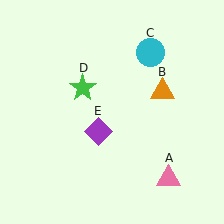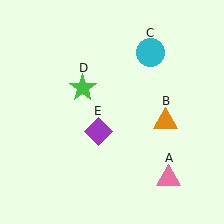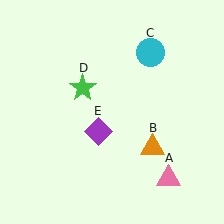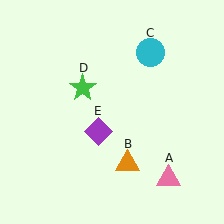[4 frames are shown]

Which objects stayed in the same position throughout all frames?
Pink triangle (object A) and cyan circle (object C) and green star (object D) and purple diamond (object E) remained stationary.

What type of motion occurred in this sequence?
The orange triangle (object B) rotated clockwise around the center of the scene.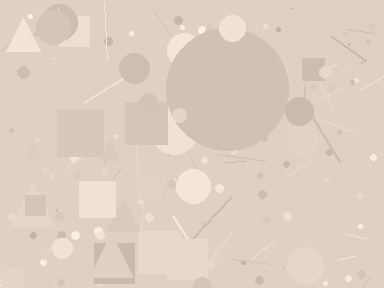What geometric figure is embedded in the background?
A circle is embedded in the background.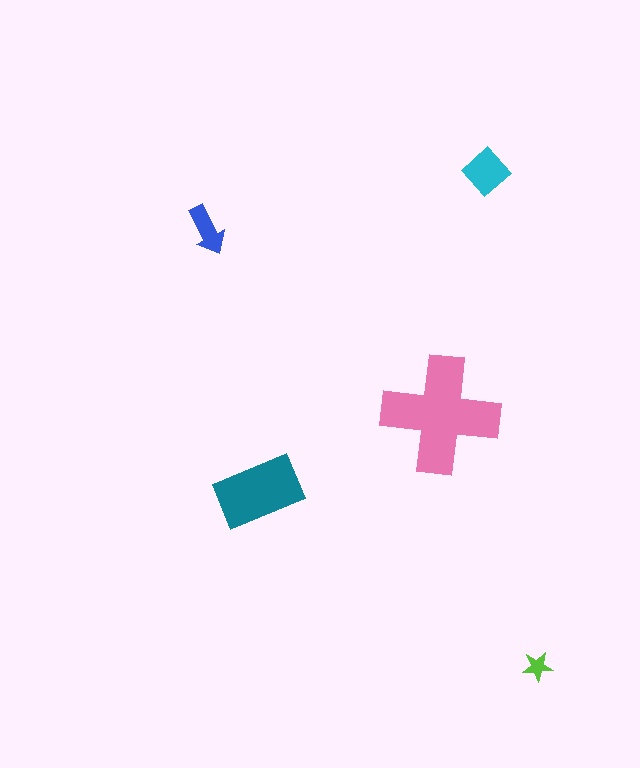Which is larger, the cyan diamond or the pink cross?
The pink cross.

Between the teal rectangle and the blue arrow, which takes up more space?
The teal rectangle.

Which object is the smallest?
The lime star.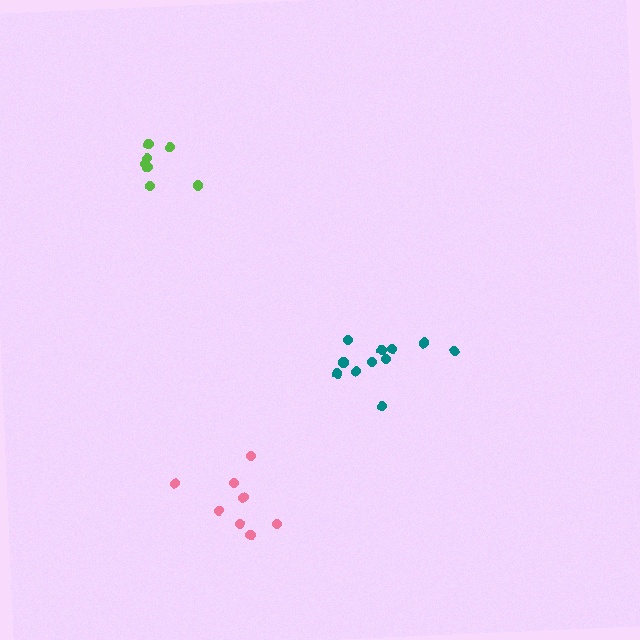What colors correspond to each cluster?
The clusters are colored: teal, lime, pink.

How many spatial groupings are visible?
There are 3 spatial groupings.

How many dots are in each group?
Group 1: 11 dots, Group 2: 7 dots, Group 3: 8 dots (26 total).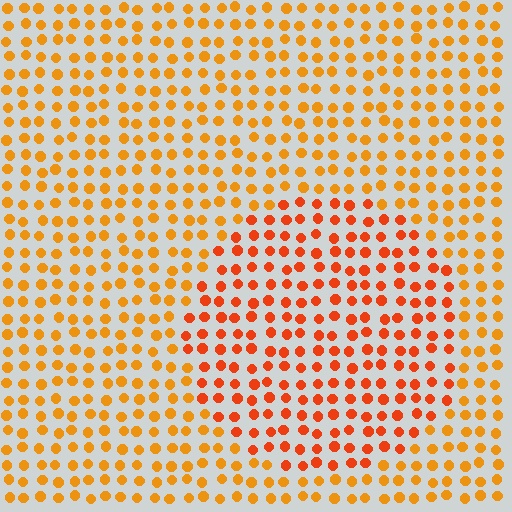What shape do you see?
I see a circle.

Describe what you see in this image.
The image is filled with small orange elements in a uniform arrangement. A circle-shaped region is visible where the elements are tinted to a slightly different hue, forming a subtle color boundary.